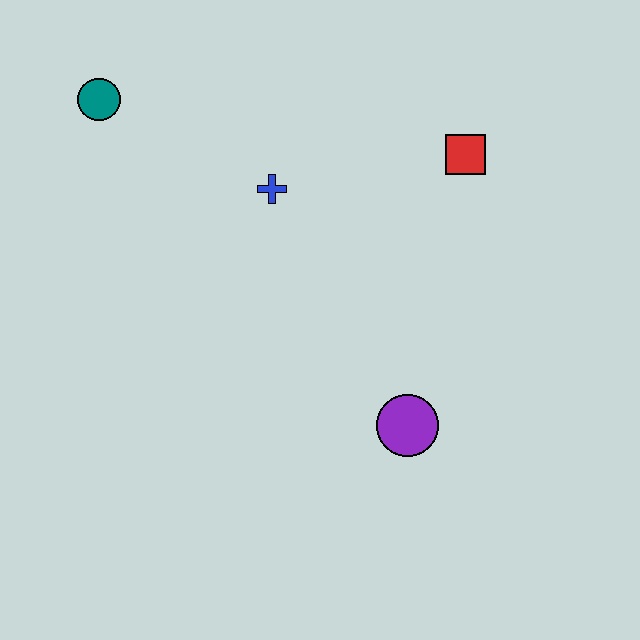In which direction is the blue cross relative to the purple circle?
The blue cross is above the purple circle.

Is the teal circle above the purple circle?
Yes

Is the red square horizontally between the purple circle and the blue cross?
No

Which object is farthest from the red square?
The teal circle is farthest from the red square.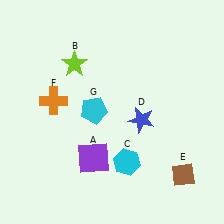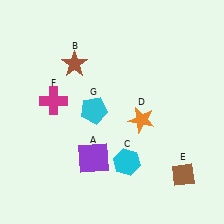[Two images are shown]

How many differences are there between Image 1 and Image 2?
There are 3 differences between the two images.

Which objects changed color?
B changed from lime to brown. D changed from blue to orange. F changed from orange to magenta.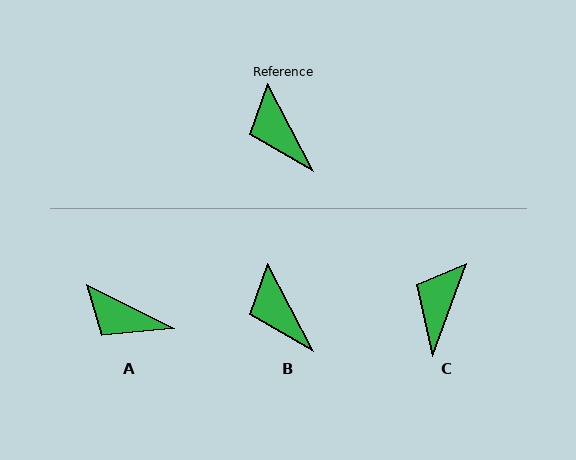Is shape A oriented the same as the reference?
No, it is off by about 35 degrees.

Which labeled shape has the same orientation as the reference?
B.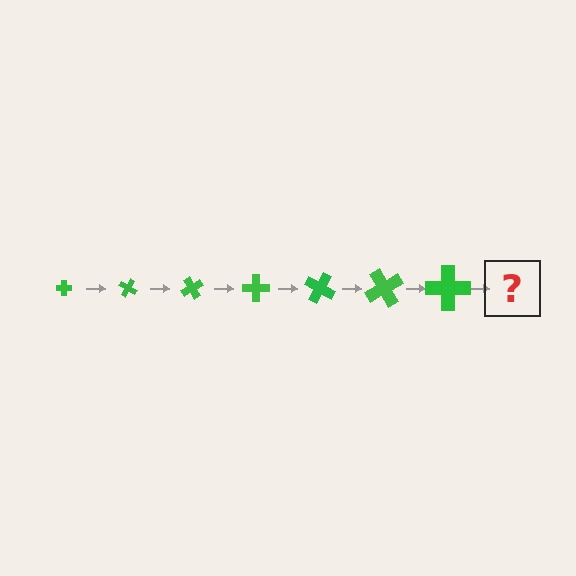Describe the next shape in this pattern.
It should be a cross, larger than the previous one and rotated 210 degrees from the start.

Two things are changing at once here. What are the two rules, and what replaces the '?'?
The two rules are that the cross grows larger each step and it rotates 30 degrees each step. The '?' should be a cross, larger than the previous one and rotated 210 degrees from the start.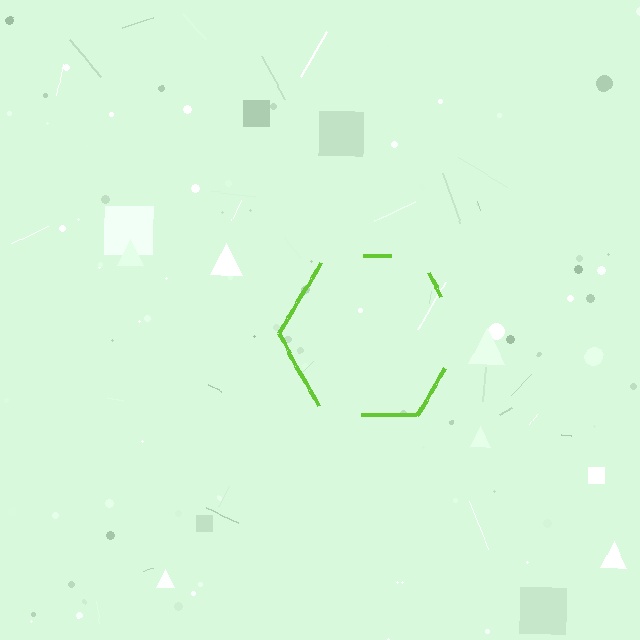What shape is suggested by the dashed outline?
The dashed outline suggests a hexagon.